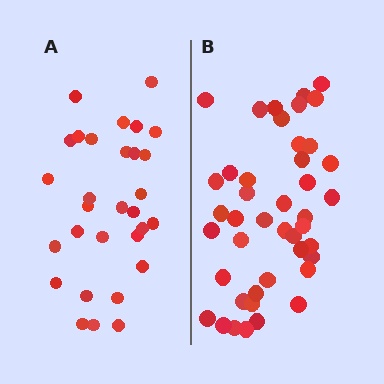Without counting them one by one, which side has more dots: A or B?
Region B (the right region) has more dots.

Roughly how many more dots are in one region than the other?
Region B has approximately 15 more dots than region A.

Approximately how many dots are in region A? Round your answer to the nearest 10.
About 30 dots.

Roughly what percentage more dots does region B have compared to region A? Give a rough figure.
About 45% more.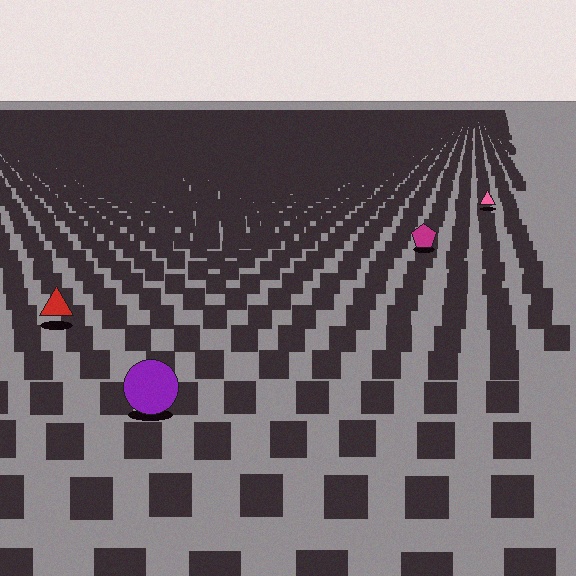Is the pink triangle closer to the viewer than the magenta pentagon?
No. The magenta pentagon is closer — you can tell from the texture gradient: the ground texture is coarser near it.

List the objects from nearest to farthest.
From nearest to farthest: the purple circle, the red triangle, the magenta pentagon, the pink triangle.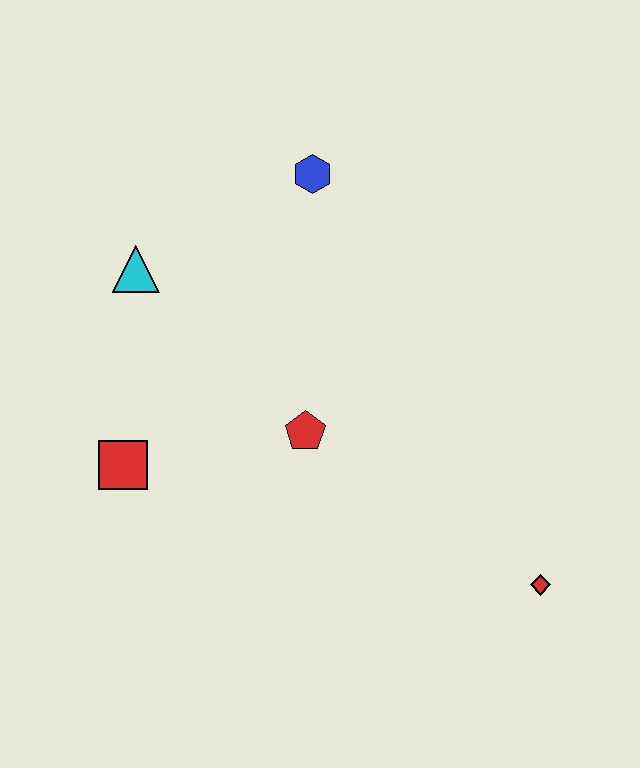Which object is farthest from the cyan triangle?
The red diamond is farthest from the cyan triangle.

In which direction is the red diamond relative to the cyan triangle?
The red diamond is to the right of the cyan triangle.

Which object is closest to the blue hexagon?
The cyan triangle is closest to the blue hexagon.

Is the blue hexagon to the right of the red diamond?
No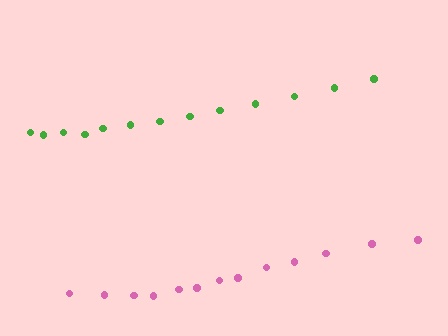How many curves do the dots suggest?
There are 2 distinct paths.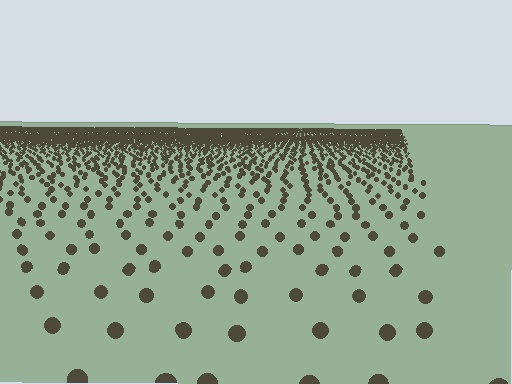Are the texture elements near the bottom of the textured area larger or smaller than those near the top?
Larger. Near the bottom, elements are closer to the viewer and appear at a bigger on-screen size.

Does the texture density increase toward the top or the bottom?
Density increases toward the top.